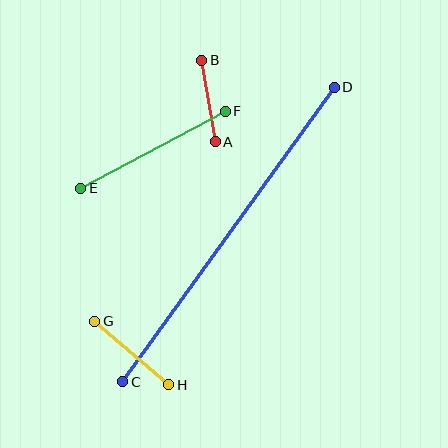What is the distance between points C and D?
The distance is approximately 362 pixels.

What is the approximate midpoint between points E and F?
The midpoint is at approximately (153, 150) pixels.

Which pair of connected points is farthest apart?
Points C and D are farthest apart.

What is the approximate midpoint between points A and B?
The midpoint is at approximately (208, 101) pixels.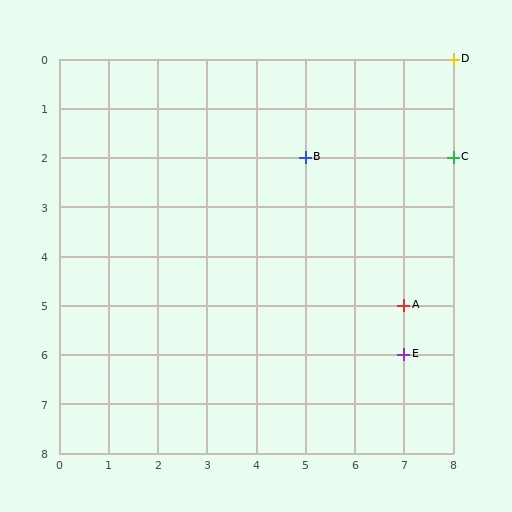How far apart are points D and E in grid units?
Points D and E are 1 column and 6 rows apart (about 6.1 grid units diagonally).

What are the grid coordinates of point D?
Point D is at grid coordinates (8, 0).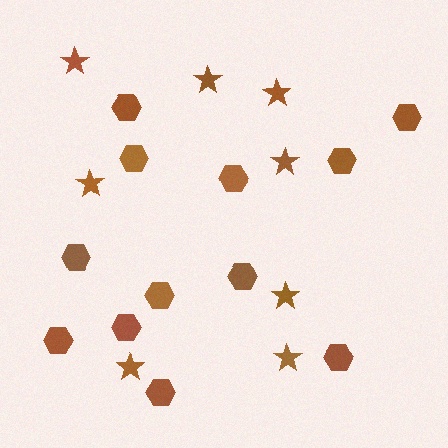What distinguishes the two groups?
There are 2 groups: one group of hexagons (12) and one group of stars (8).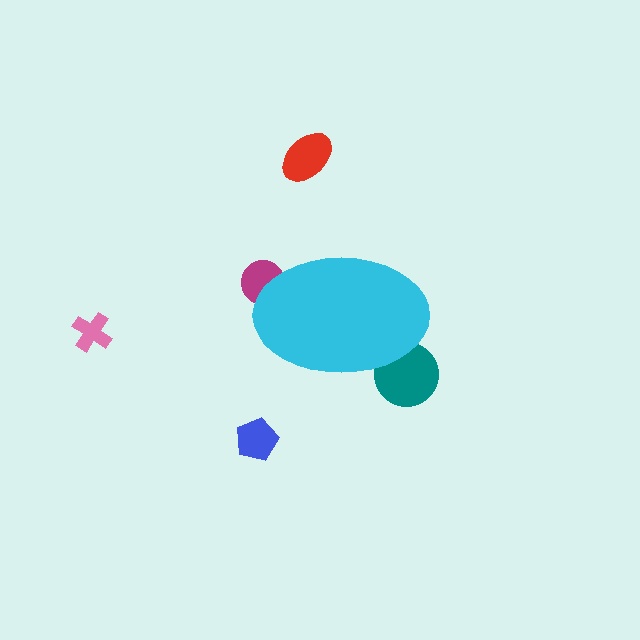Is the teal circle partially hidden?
Yes, the teal circle is partially hidden behind the cyan ellipse.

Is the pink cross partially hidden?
No, the pink cross is fully visible.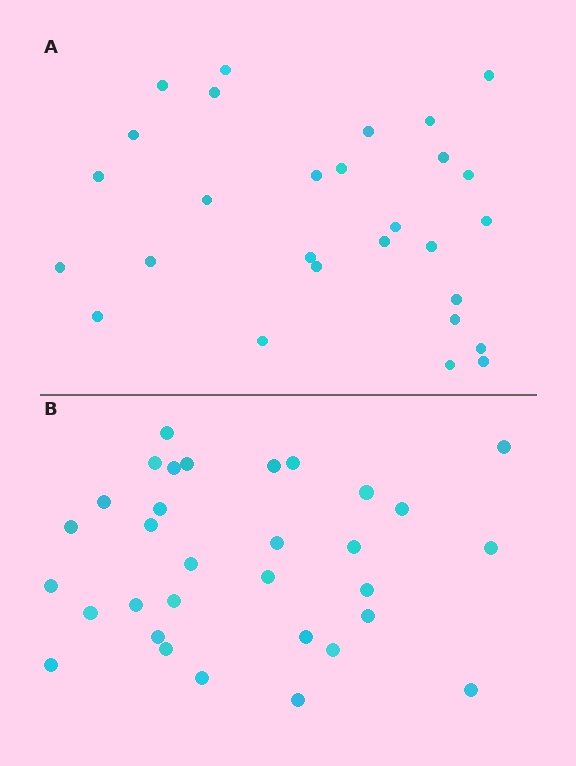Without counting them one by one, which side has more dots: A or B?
Region B (the bottom region) has more dots.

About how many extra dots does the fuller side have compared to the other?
Region B has about 4 more dots than region A.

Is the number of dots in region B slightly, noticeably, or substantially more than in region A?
Region B has only slightly more — the two regions are fairly close. The ratio is roughly 1.1 to 1.